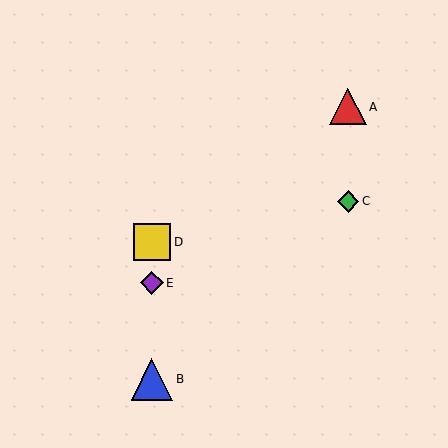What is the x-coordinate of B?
Object B is at x≈152.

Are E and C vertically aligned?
No, E is at x≈152 and C is at x≈348.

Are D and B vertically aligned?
Yes, both are at x≈152.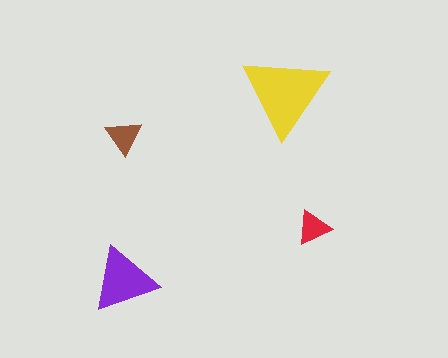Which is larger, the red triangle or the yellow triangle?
The yellow one.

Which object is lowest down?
The purple triangle is bottommost.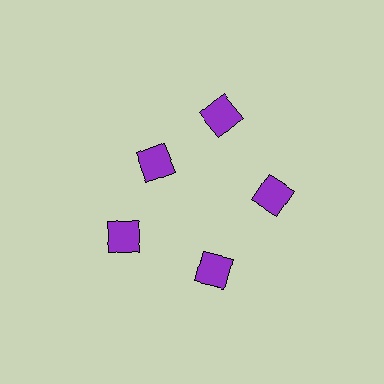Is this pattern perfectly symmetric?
No. The 5 purple diamonds are arranged in a ring, but one element near the 10 o'clock position is pulled inward toward the center, breaking the 5-fold rotational symmetry.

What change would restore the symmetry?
The symmetry would be restored by moving it outward, back onto the ring so that all 5 diamonds sit at equal angles and equal distance from the center.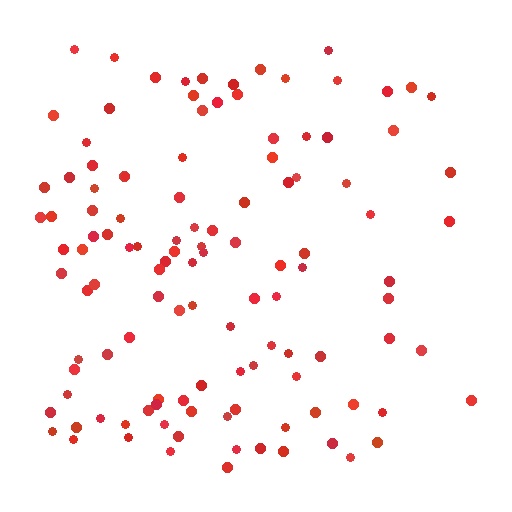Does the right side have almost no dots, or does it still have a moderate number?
Still a moderate number, just noticeably fewer than the left.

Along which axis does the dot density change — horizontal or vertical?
Horizontal.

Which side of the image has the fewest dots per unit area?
The right.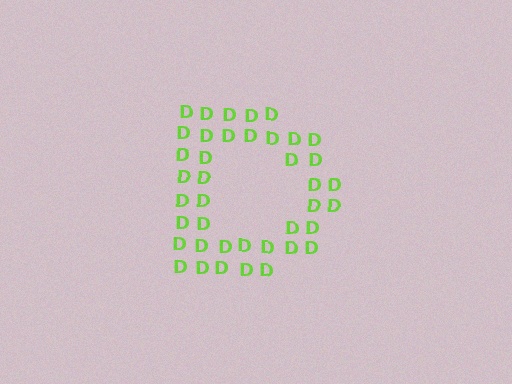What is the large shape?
The large shape is the letter D.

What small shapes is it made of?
It is made of small letter D's.